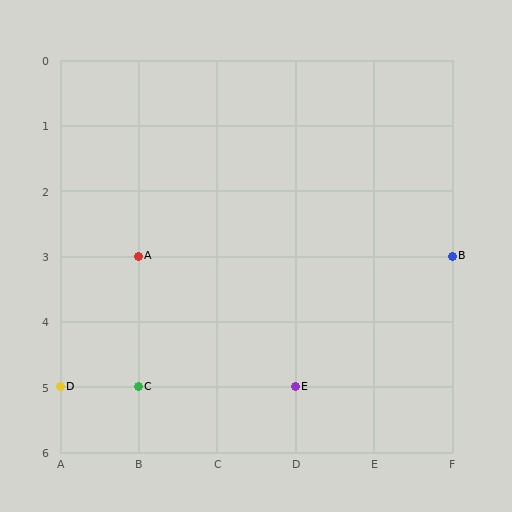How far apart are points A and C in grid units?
Points A and C are 2 rows apart.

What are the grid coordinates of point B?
Point B is at grid coordinates (F, 3).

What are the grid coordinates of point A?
Point A is at grid coordinates (B, 3).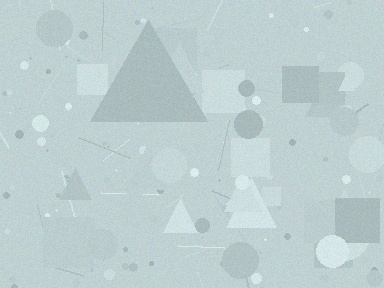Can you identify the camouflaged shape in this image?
The camouflaged shape is a triangle.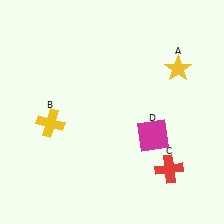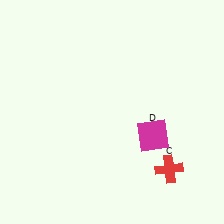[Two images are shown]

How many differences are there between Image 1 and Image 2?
There are 2 differences between the two images.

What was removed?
The yellow star (A), the yellow cross (B) were removed in Image 2.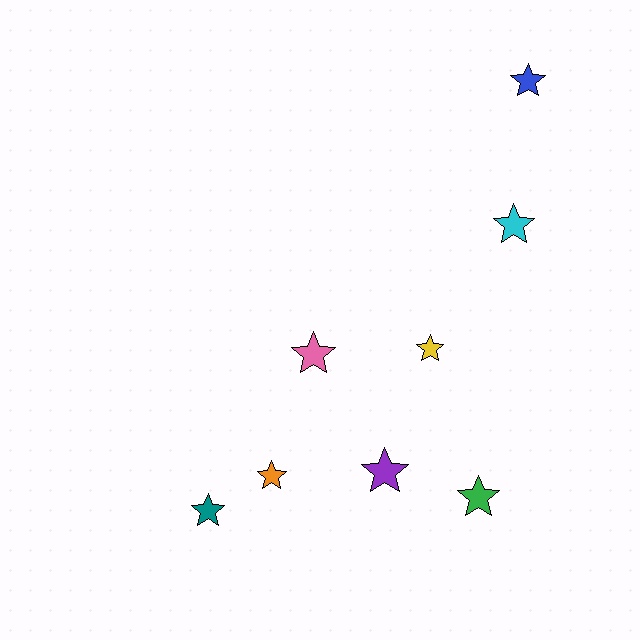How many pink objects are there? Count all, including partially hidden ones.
There is 1 pink object.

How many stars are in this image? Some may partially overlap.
There are 8 stars.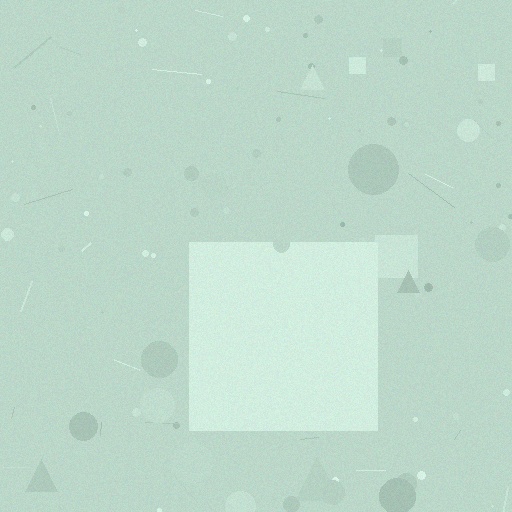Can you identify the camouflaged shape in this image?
The camouflaged shape is a square.